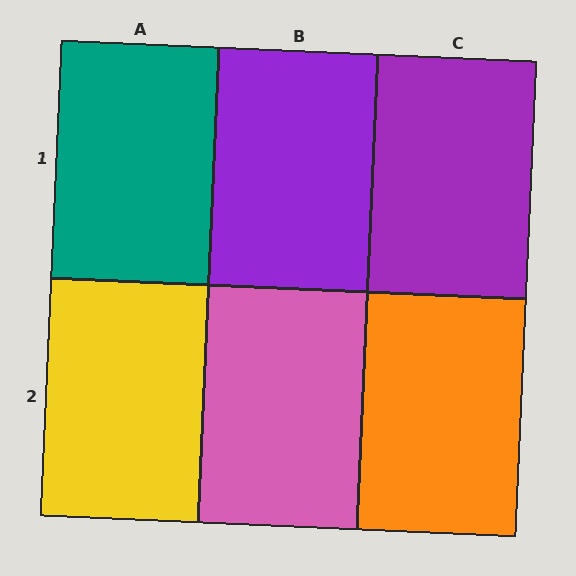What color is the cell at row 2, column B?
Pink.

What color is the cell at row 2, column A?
Yellow.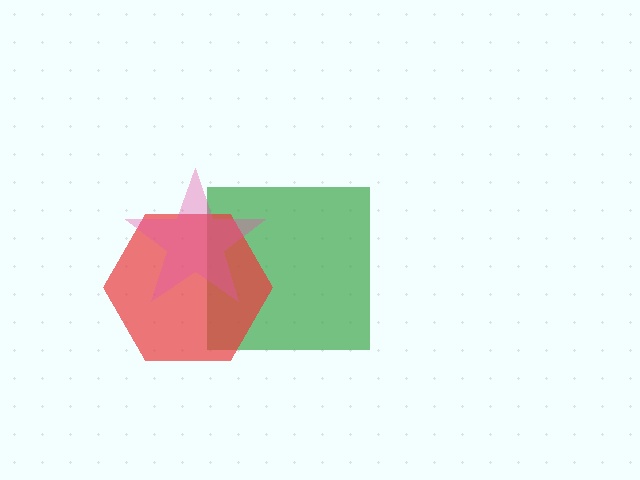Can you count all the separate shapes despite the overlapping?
Yes, there are 3 separate shapes.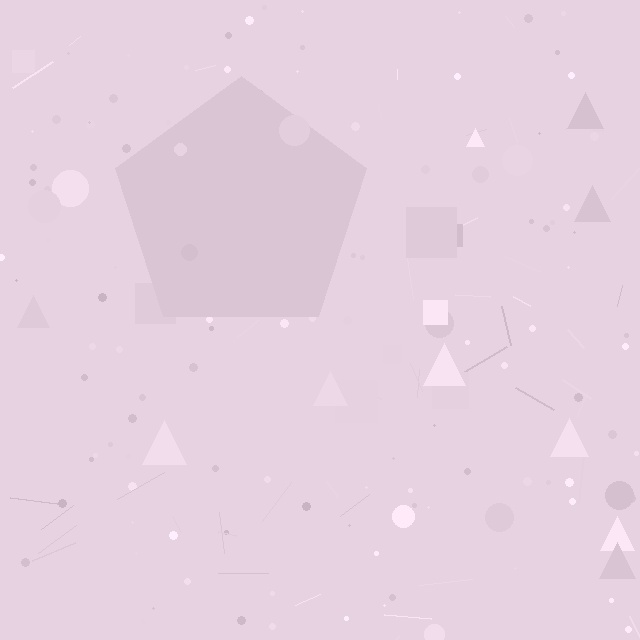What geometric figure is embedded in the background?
A pentagon is embedded in the background.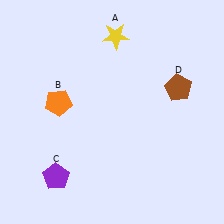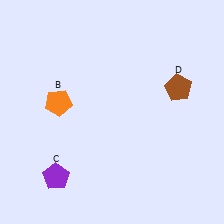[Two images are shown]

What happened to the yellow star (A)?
The yellow star (A) was removed in Image 2. It was in the top-right area of Image 1.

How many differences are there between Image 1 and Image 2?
There is 1 difference between the two images.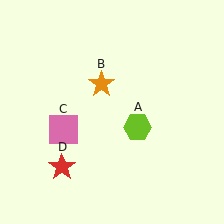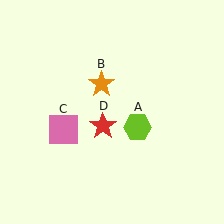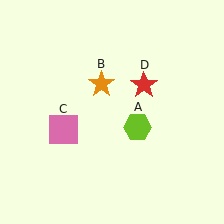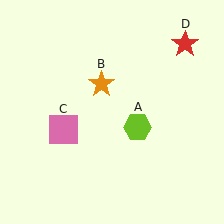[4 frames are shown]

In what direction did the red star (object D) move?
The red star (object D) moved up and to the right.